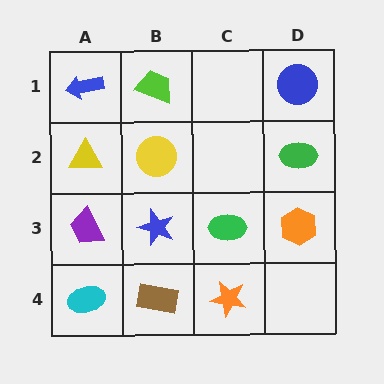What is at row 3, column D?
An orange hexagon.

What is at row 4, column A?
A cyan ellipse.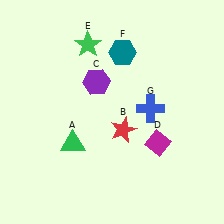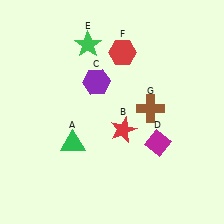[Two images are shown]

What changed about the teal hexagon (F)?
In Image 1, F is teal. In Image 2, it changed to red.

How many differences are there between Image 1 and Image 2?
There are 2 differences between the two images.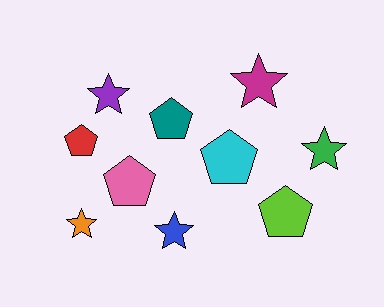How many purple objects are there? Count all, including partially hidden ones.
There is 1 purple object.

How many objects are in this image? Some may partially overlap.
There are 10 objects.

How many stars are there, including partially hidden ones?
There are 5 stars.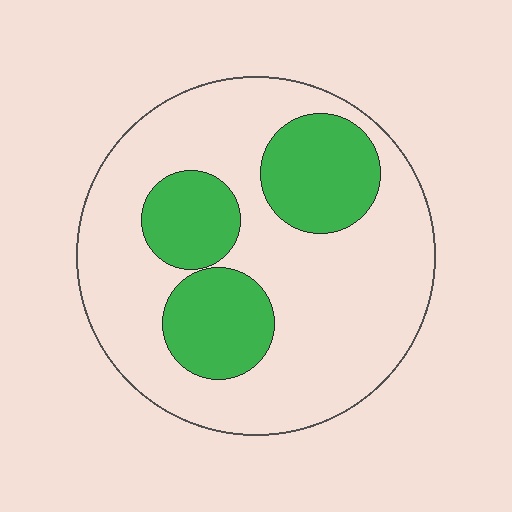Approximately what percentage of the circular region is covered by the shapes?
Approximately 30%.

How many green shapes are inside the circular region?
3.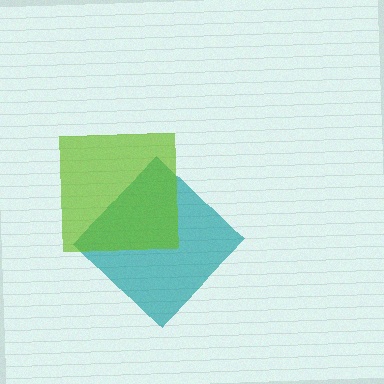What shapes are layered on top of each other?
The layered shapes are: a teal diamond, a lime square.